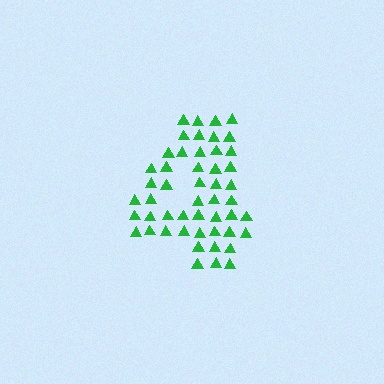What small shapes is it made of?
It is made of small triangles.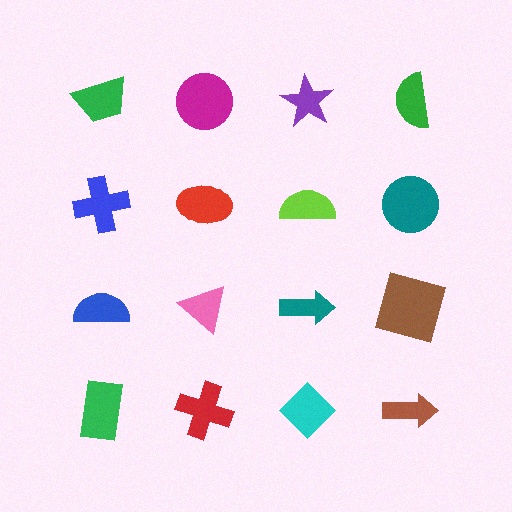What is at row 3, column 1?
A blue semicircle.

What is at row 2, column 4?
A teal circle.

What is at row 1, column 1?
A green trapezoid.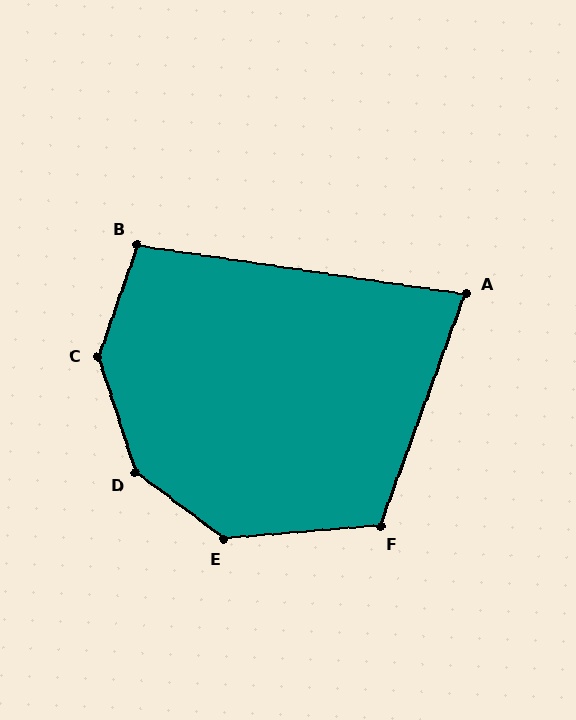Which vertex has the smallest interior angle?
A, at approximately 78 degrees.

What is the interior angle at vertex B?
Approximately 101 degrees (obtuse).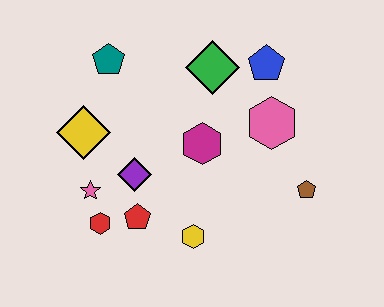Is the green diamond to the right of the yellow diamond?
Yes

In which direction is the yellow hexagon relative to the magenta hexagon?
The yellow hexagon is below the magenta hexagon.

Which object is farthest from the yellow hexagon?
The teal pentagon is farthest from the yellow hexagon.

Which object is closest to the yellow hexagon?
The red pentagon is closest to the yellow hexagon.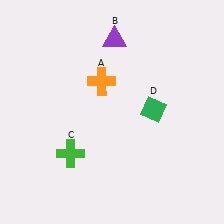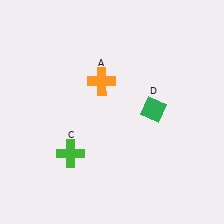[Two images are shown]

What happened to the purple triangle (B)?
The purple triangle (B) was removed in Image 2. It was in the top-right area of Image 1.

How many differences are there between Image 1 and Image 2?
There is 1 difference between the two images.